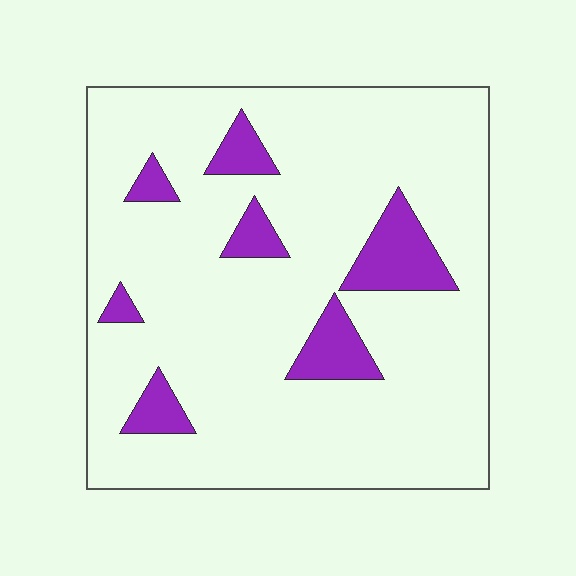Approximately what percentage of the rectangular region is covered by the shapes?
Approximately 15%.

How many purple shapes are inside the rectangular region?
7.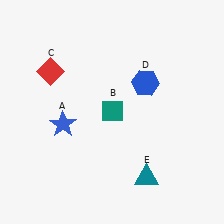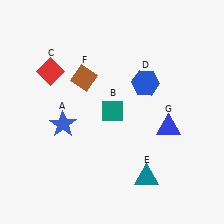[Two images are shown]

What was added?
A brown diamond (F), a blue triangle (G) were added in Image 2.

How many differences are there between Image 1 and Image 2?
There are 2 differences between the two images.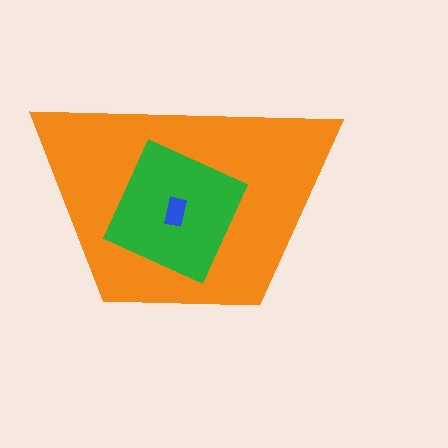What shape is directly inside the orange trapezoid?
The green square.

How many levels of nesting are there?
3.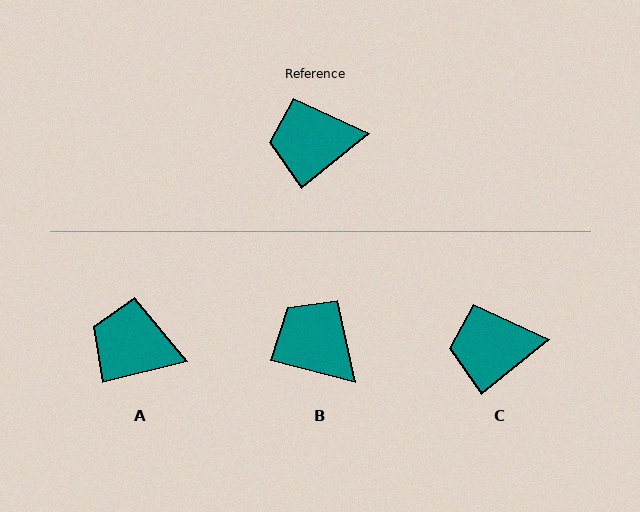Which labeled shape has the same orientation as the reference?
C.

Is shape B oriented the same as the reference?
No, it is off by about 53 degrees.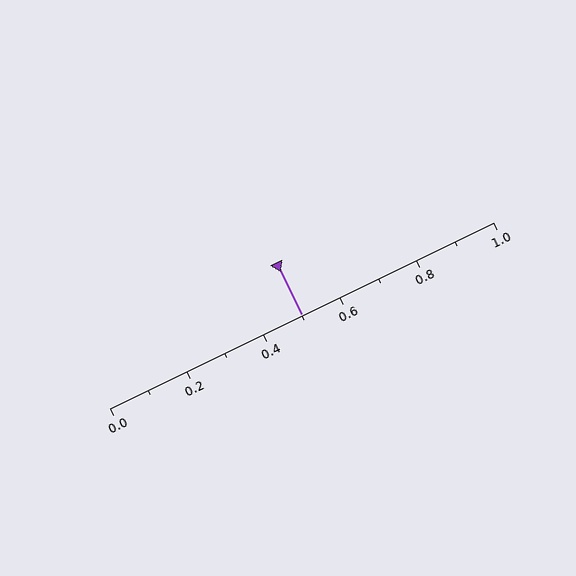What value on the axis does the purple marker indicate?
The marker indicates approximately 0.5.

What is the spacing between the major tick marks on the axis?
The major ticks are spaced 0.2 apart.